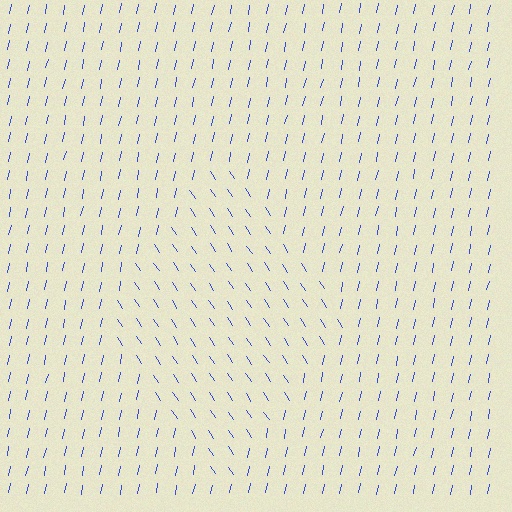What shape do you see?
I see a diamond.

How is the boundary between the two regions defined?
The boundary is defined purely by a change in line orientation (approximately 45 degrees difference). All lines are the same color and thickness.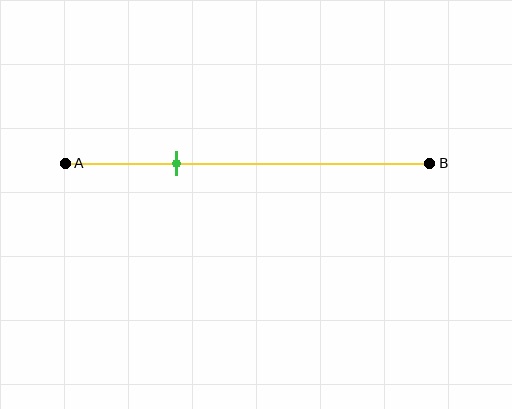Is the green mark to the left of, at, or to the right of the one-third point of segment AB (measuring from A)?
The green mark is approximately at the one-third point of segment AB.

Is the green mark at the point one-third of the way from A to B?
Yes, the mark is approximately at the one-third point.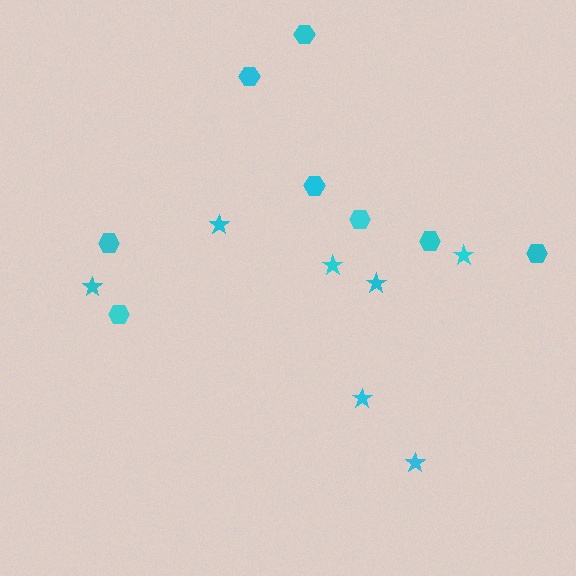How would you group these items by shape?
There are 2 groups: one group of stars (7) and one group of hexagons (8).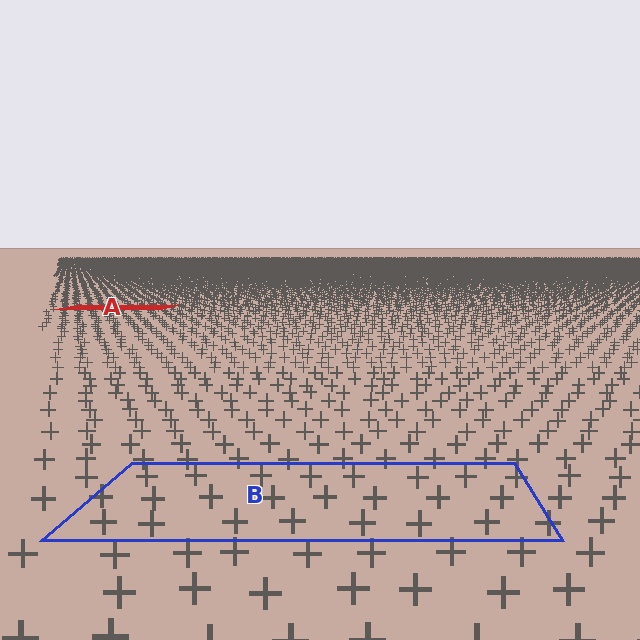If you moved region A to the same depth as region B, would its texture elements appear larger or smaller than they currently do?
They would appear larger. At a closer depth, the same texture elements are projected at a bigger on-screen size.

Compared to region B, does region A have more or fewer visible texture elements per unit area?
Region A has more texture elements per unit area — they are packed more densely because it is farther away.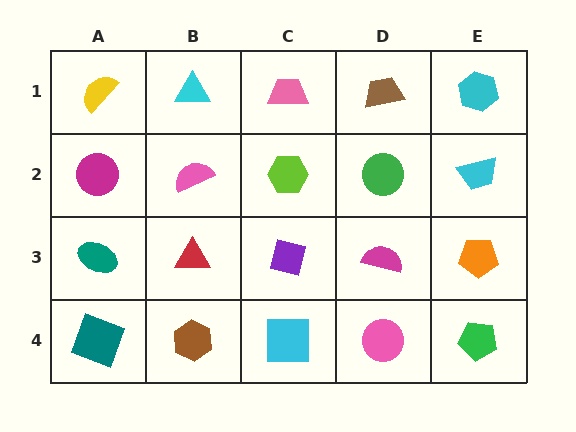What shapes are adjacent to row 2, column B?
A cyan triangle (row 1, column B), a red triangle (row 3, column B), a magenta circle (row 2, column A), a lime hexagon (row 2, column C).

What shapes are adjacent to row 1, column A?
A magenta circle (row 2, column A), a cyan triangle (row 1, column B).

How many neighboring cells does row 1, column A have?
2.